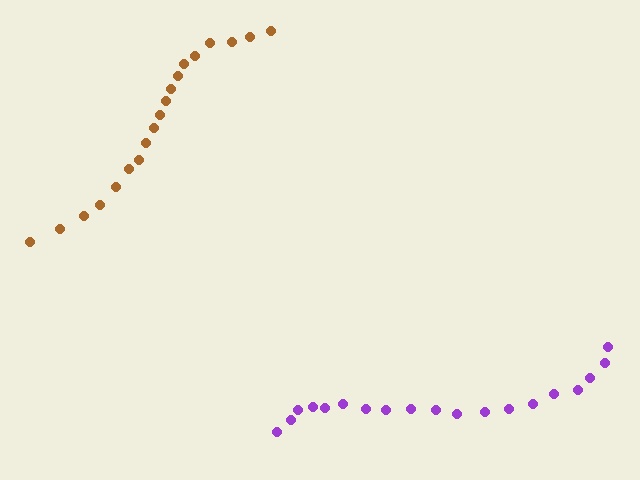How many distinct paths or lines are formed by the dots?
There are 2 distinct paths.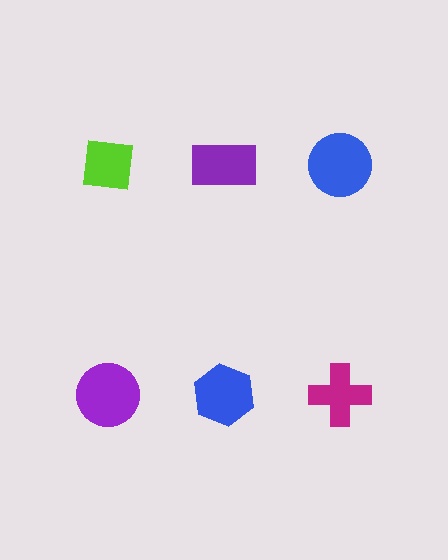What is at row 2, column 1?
A purple circle.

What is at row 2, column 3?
A magenta cross.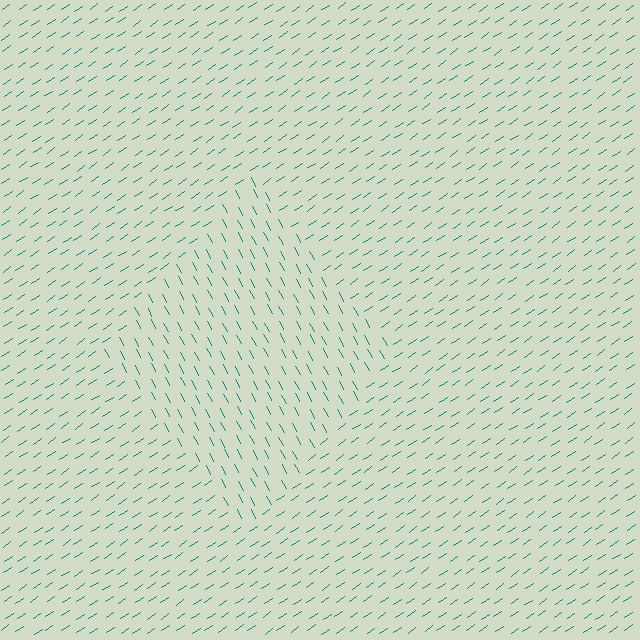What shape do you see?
I see a diamond.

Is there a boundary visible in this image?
Yes, there is a texture boundary formed by a change in line orientation.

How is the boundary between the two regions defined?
The boundary is defined purely by a change in line orientation (approximately 84 degrees difference). All lines are the same color and thickness.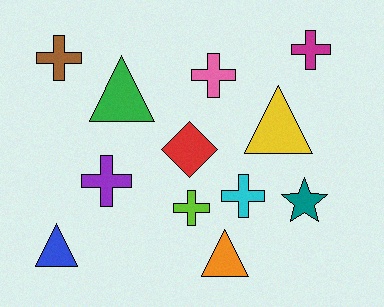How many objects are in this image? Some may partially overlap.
There are 12 objects.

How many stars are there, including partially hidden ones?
There is 1 star.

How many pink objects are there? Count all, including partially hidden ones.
There is 1 pink object.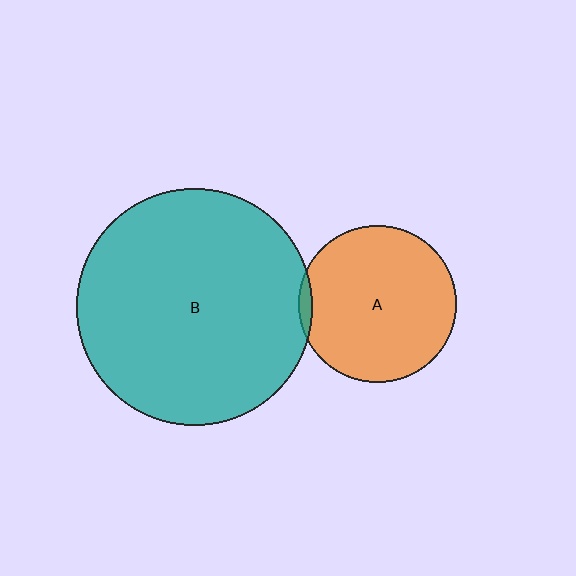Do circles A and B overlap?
Yes.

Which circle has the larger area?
Circle B (teal).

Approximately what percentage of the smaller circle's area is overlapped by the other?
Approximately 5%.